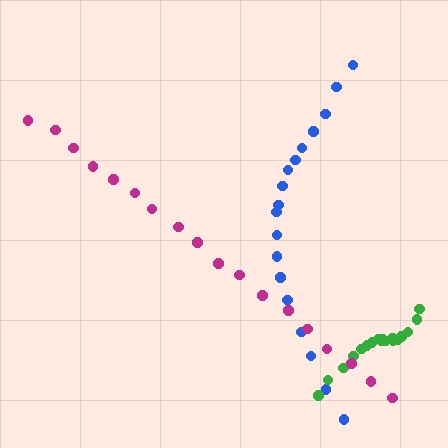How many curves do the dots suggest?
There are 3 distinct paths.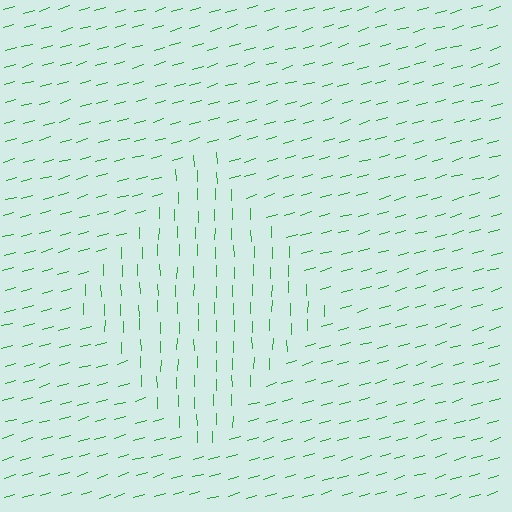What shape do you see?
I see a diamond.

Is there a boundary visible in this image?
Yes, there is a texture boundary formed by a change in line orientation.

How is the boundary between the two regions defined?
The boundary is defined purely by a change in line orientation (approximately 74 degrees difference). All lines are the same color and thickness.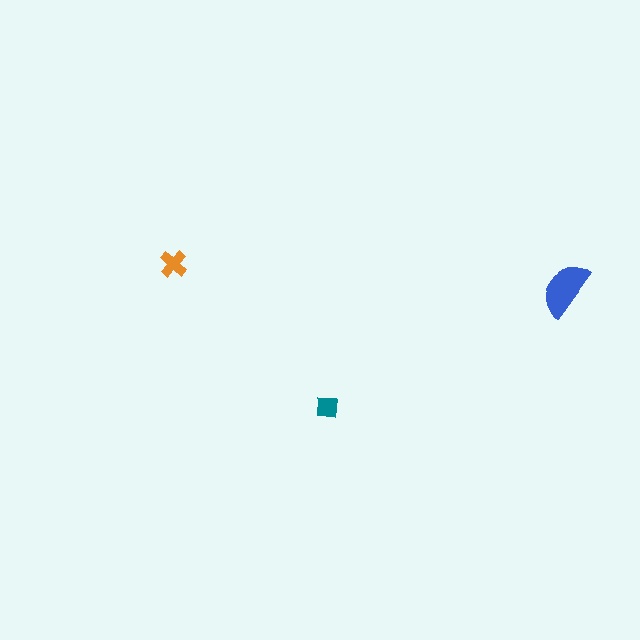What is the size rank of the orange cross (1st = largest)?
2nd.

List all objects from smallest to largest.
The teal square, the orange cross, the blue semicircle.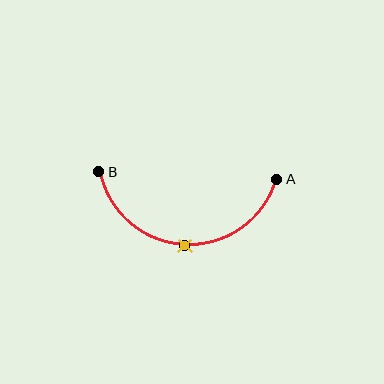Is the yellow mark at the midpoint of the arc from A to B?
Yes. The yellow mark lies on the arc at equal arc-length from both A and B — it is the arc midpoint.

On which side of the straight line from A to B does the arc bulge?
The arc bulges below the straight line connecting A and B.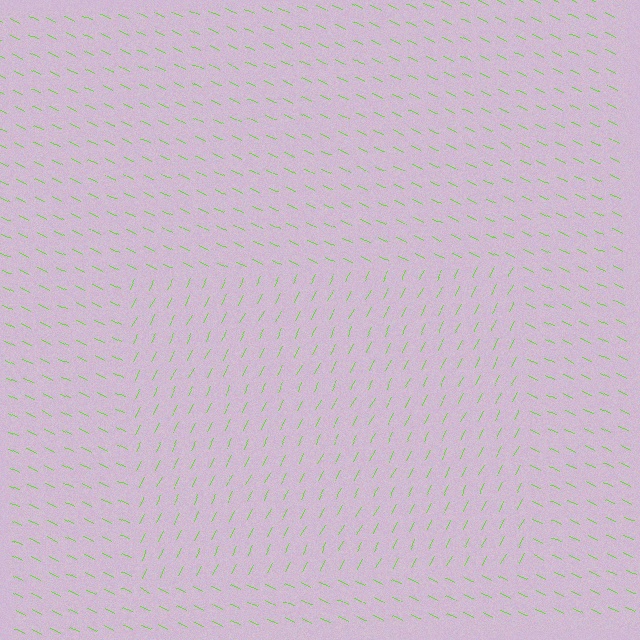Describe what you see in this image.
The image is filled with small lime line segments. A rectangle region in the image has lines oriented differently from the surrounding lines, creating a visible texture boundary.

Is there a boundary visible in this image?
Yes, there is a texture boundary formed by a change in line orientation.